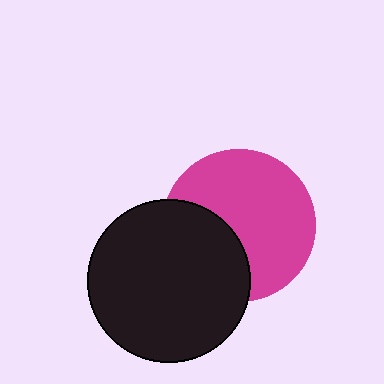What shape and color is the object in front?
The object in front is a black circle.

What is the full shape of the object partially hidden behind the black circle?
The partially hidden object is a magenta circle.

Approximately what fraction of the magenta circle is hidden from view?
Roughly 35% of the magenta circle is hidden behind the black circle.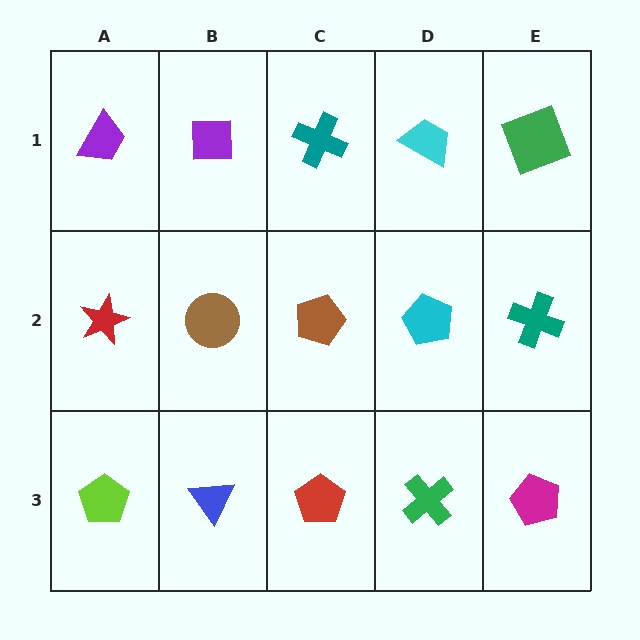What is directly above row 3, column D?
A cyan pentagon.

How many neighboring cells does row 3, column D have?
3.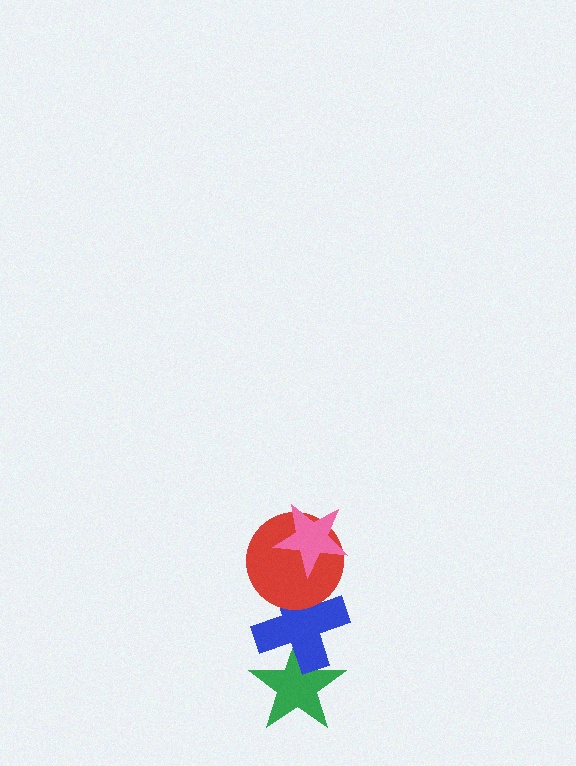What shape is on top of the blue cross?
The red circle is on top of the blue cross.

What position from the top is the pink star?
The pink star is 1st from the top.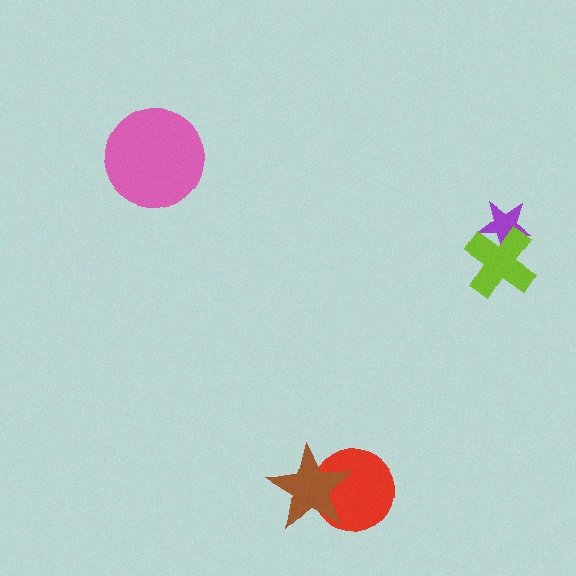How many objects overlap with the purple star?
1 object overlaps with the purple star.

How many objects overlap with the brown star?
1 object overlaps with the brown star.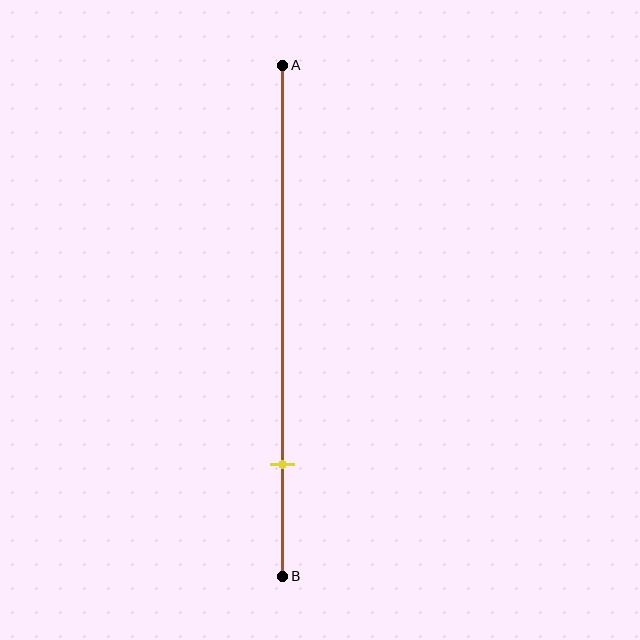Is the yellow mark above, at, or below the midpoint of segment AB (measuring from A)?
The yellow mark is below the midpoint of segment AB.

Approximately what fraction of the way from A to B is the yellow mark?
The yellow mark is approximately 80% of the way from A to B.